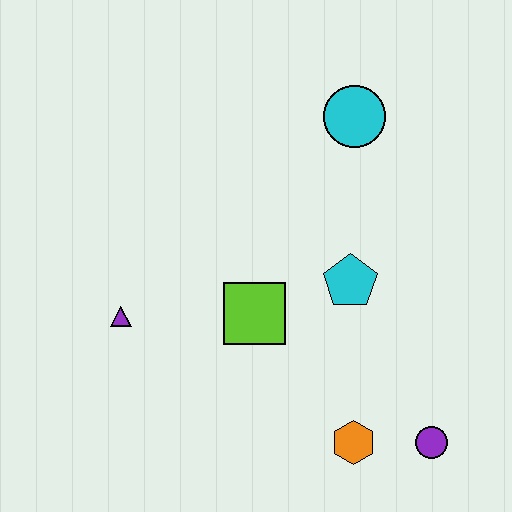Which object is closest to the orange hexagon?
The purple circle is closest to the orange hexagon.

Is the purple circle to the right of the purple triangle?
Yes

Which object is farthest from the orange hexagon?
The cyan circle is farthest from the orange hexagon.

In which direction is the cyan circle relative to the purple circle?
The cyan circle is above the purple circle.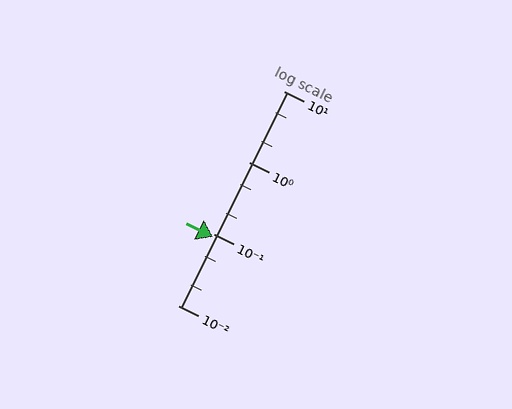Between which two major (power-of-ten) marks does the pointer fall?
The pointer is between 0.01 and 0.1.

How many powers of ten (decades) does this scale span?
The scale spans 3 decades, from 0.01 to 10.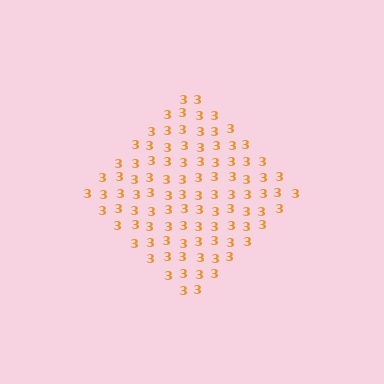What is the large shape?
The large shape is a diamond.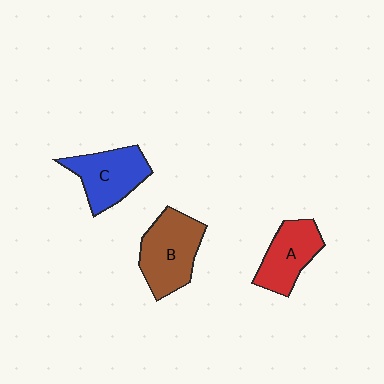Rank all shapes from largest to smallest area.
From largest to smallest: B (brown), C (blue), A (red).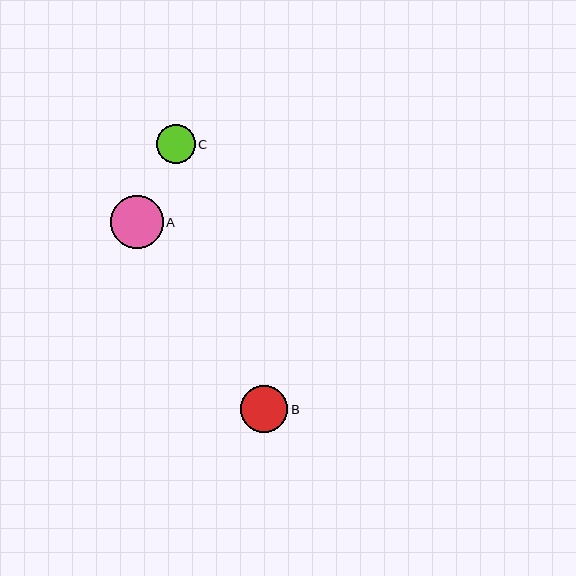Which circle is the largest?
Circle A is the largest with a size of approximately 53 pixels.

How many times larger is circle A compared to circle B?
Circle A is approximately 1.1 times the size of circle B.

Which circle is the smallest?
Circle C is the smallest with a size of approximately 39 pixels.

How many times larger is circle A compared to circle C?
Circle A is approximately 1.4 times the size of circle C.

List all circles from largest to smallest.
From largest to smallest: A, B, C.